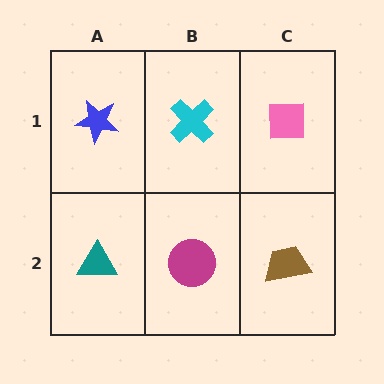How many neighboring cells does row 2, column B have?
3.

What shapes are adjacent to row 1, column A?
A teal triangle (row 2, column A), a cyan cross (row 1, column B).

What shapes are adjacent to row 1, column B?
A magenta circle (row 2, column B), a blue star (row 1, column A), a pink square (row 1, column C).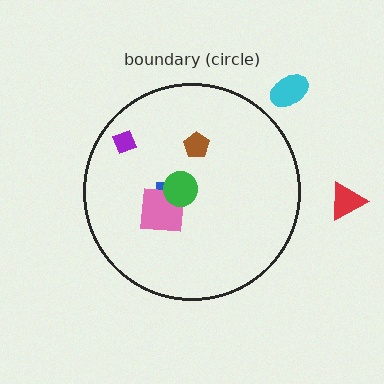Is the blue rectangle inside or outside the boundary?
Inside.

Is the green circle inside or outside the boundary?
Inside.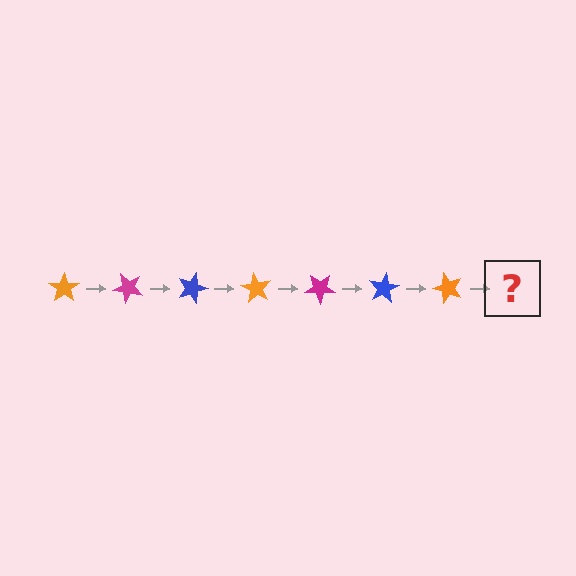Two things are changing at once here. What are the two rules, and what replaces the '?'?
The two rules are that it rotates 45 degrees each step and the color cycles through orange, magenta, and blue. The '?' should be a magenta star, rotated 315 degrees from the start.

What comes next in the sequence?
The next element should be a magenta star, rotated 315 degrees from the start.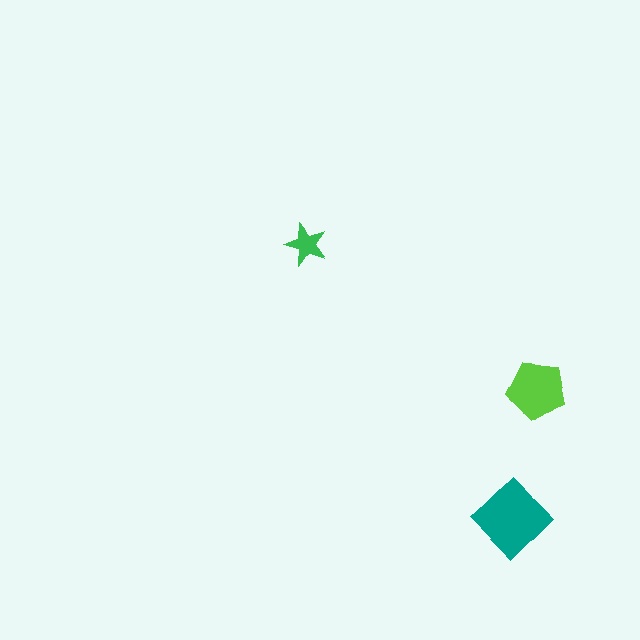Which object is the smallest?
The green star.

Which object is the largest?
The teal diamond.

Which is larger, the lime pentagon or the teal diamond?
The teal diamond.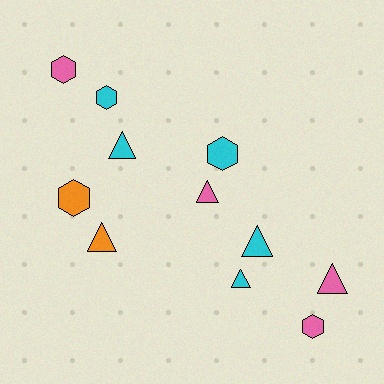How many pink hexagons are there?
There are 2 pink hexagons.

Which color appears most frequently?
Cyan, with 5 objects.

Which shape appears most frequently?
Triangle, with 6 objects.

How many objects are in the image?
There are 11 objects.